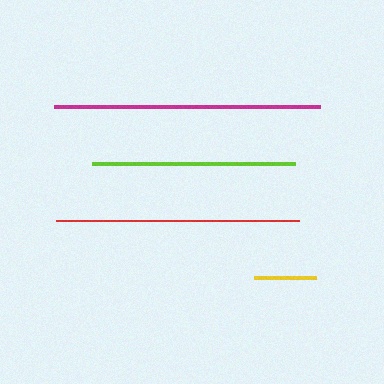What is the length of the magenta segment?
The magenta segment is approximately 266 pixels long.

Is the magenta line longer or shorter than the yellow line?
The magenta line is longer than the yellow line.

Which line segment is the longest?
The magenta line is the longest at approximately 266 pixels.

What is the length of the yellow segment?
The yellow segment is approximately 62 pixels long.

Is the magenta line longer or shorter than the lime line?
The magenta line is longer than the lime line.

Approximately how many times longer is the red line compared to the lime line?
The red line is approximately 1.2 times the length of the lime line.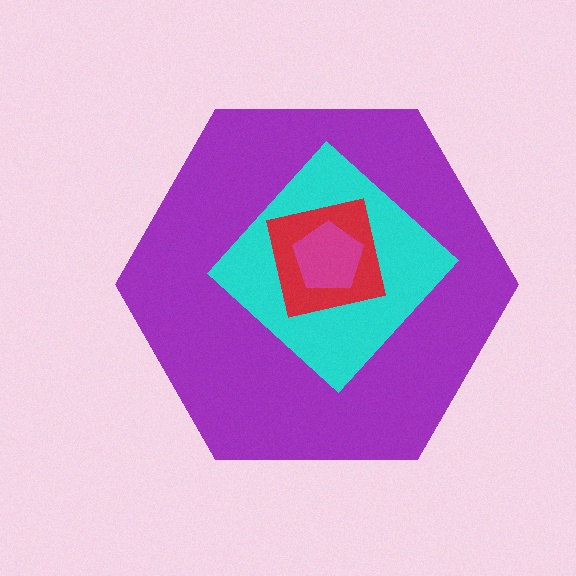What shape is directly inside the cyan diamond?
The red square.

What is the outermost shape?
The purple hexagon.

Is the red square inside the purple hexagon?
Yes.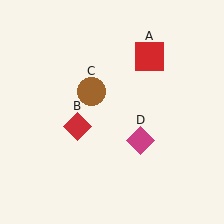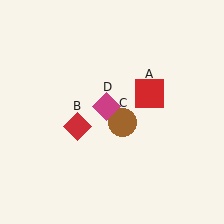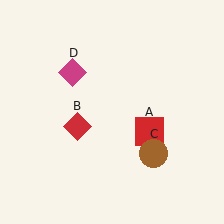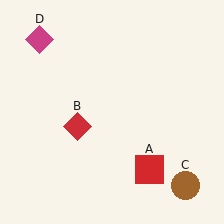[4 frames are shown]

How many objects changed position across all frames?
3 objects changed position: red square (object A), brown circle (object C), magenta diamond (object D).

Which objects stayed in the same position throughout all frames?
Red diamond (object B) remained stationary.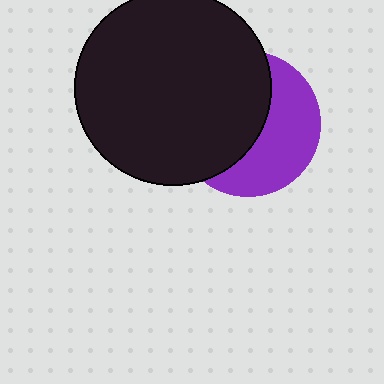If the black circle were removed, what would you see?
You would see the complete purple circle.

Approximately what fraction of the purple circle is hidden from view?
Roughly 55% of the purple circle is hidden behind the black circle.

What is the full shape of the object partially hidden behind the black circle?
The partially hidden object is a purple circle.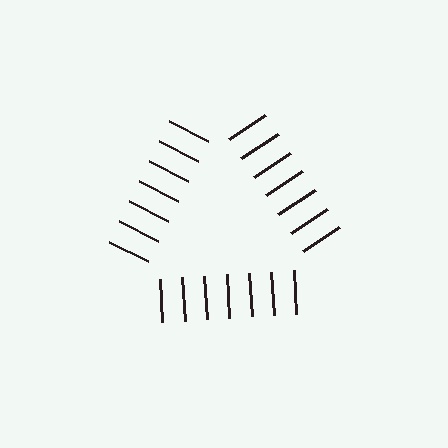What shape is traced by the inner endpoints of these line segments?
An illusory triangle — the line segments terminate on its edges but no continuous stroke is drawn.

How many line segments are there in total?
21 — 7 along each of the 3 edges.